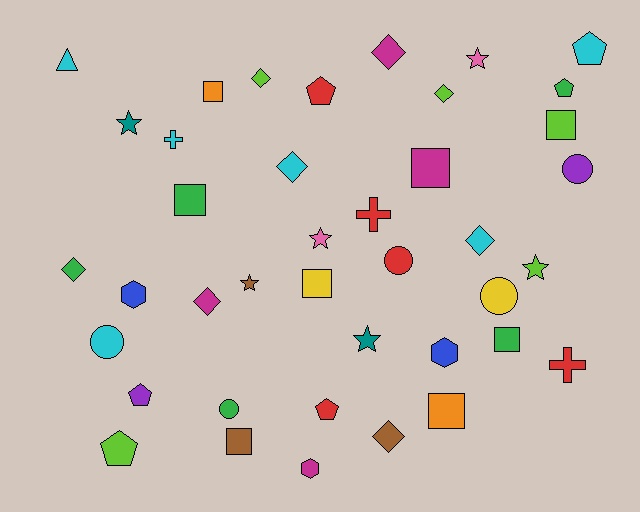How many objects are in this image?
There are 40 objects.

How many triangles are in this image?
There is 1 triangle.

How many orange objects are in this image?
There are 2 orange objects.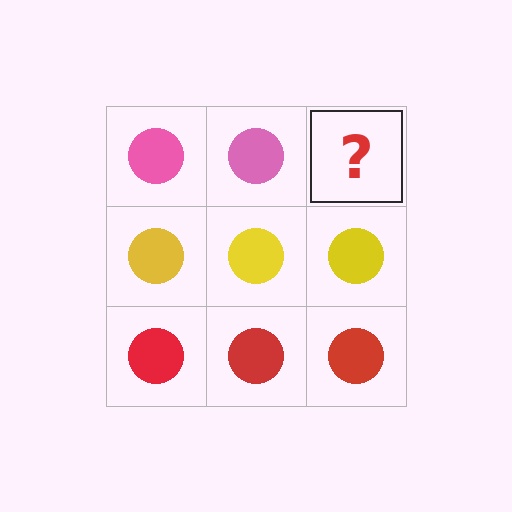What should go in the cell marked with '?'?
The missing cell should contain a pink circle.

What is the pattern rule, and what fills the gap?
The rule is that each row has a consistent color. The gap should be filled with a pink circle.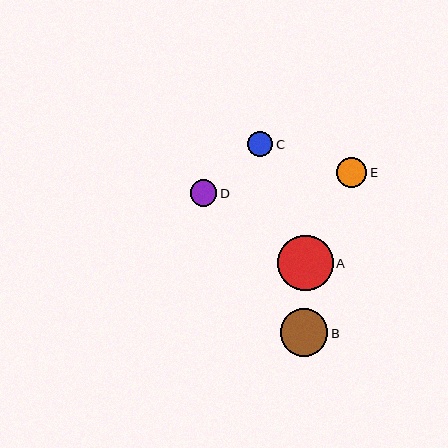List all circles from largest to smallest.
From largest to smallest: A, B, E, D, C.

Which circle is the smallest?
Circle C is the smallest with a size of approximately 25 pixels.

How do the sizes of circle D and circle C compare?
Circle D and circle C are approximately the same size.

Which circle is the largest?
Circle A is the largest with a size of approximately 55 pixels.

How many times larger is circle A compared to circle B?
Circle A is approximately 1.2 times the size of circle B.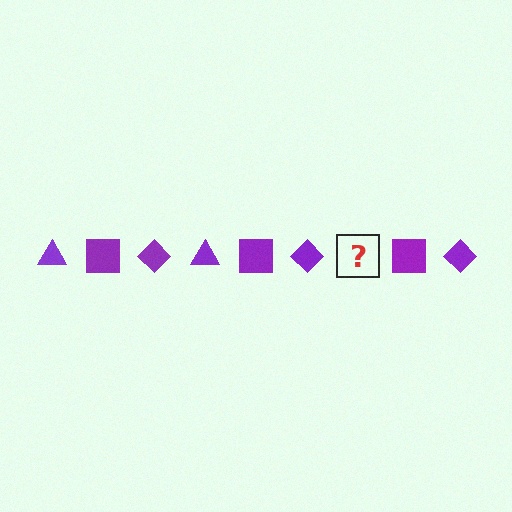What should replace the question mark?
The question mark should be replaced with a purple triangle.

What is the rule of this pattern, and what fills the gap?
The rule is that the pattern cycles through triangle, square, diamond shapes in purple. The gap should be filled with a purple triangle.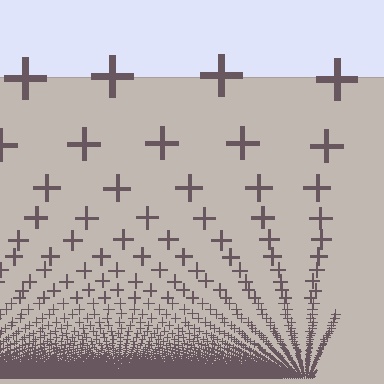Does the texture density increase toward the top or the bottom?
Density increases toward the bottom.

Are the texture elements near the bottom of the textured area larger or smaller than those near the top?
Smaller. The gradient is inverted — elements near the bottom are smaller and denser.